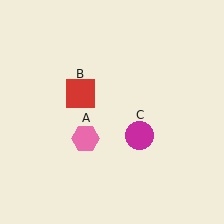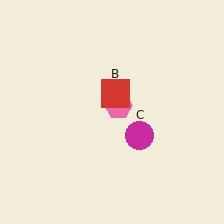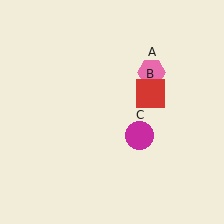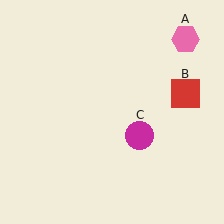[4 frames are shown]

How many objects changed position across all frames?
2 objects changed position: pink hexagon (object A), red square (object B).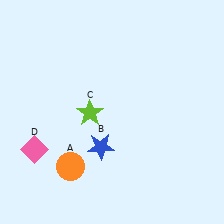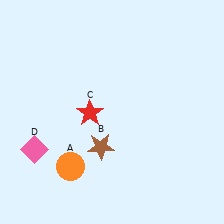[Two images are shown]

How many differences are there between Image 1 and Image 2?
There are 2 differences between the two images.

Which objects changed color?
B changed from blue to brown. C changed from lime to red.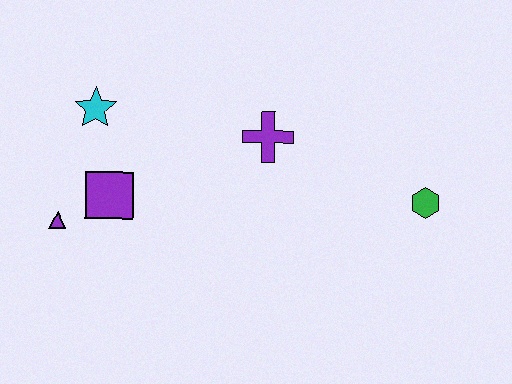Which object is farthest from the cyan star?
The green hexagon is farthest from the cyan star.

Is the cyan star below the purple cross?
No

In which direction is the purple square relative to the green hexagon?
The purple square is to the left of the green hexagon.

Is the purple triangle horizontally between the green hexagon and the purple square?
No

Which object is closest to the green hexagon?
The purple cross is closest to the green hexagon.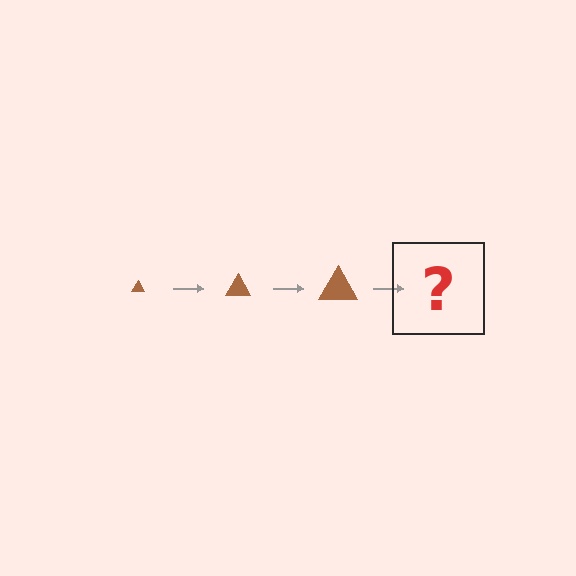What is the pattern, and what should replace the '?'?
The pattern is that the triangle gets progressively larger each step. The '?' should be a brown triangle, larger than the previous one.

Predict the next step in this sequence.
The next step is a brown triangle, larger than the previous one.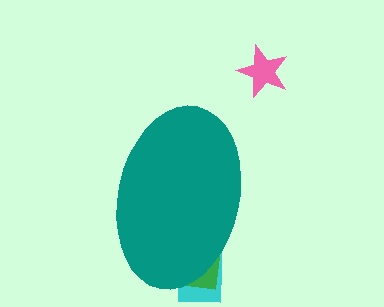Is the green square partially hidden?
Yes, the green square is partially hidden behind the teal ellipse.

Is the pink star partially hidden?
No, the pink star is fully visible.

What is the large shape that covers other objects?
A teal ellipse.